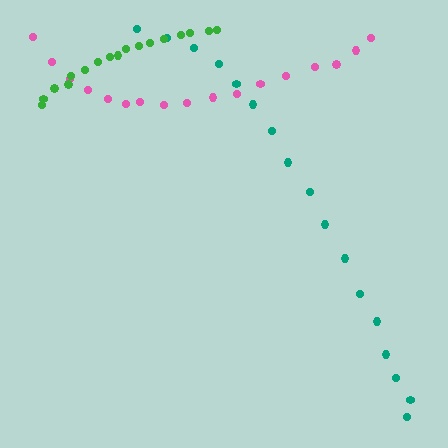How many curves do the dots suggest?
There are 3 distinct paths.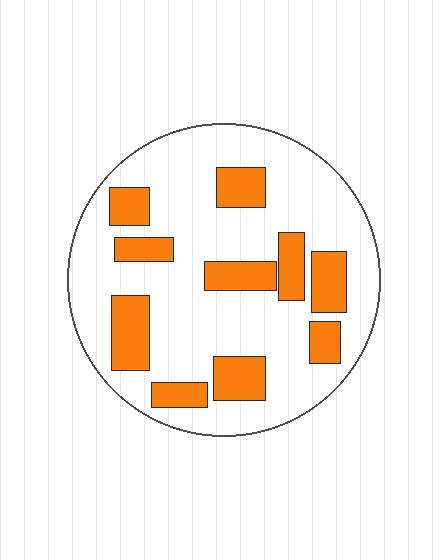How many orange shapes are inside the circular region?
10.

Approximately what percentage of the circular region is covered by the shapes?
Approximately 25%.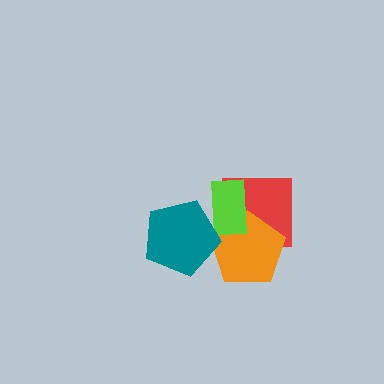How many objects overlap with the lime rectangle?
3 objects overlap with the lime rectangle.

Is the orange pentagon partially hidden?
Yes, it is partially covered by another shape.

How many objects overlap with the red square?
2 objects overlap with the red square.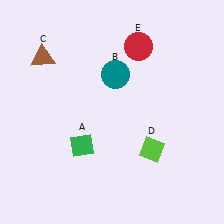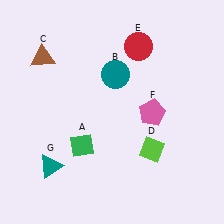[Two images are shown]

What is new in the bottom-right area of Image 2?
A pink pentagon (F) was added in the bottom-right area of Image 2.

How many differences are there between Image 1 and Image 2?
There are 2 differences between the two images.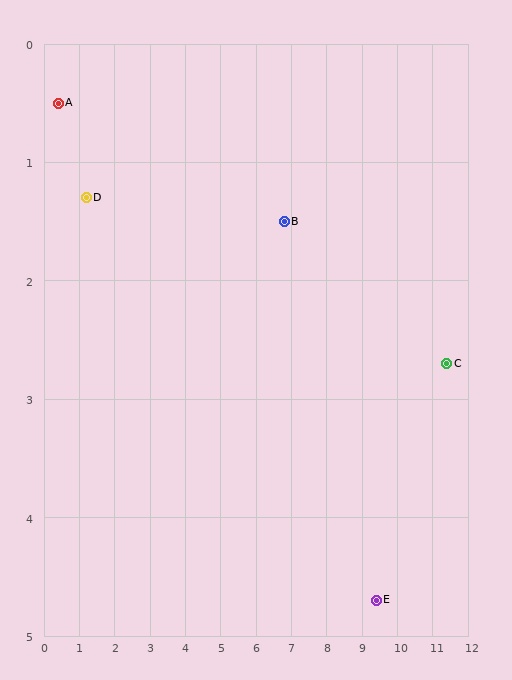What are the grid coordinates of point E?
Point E is at approximately (9.4, 4.7).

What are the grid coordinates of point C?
Point C is at approximately (11.4, 2.7).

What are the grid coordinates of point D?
Point D is at approximately (1.2, 1.3).